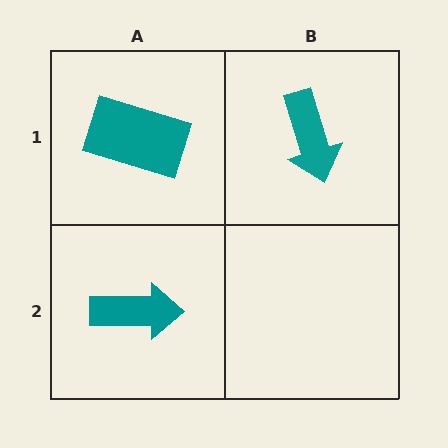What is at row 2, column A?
A teal arrow.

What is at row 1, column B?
A teal arrow.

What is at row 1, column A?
A teal rectangle.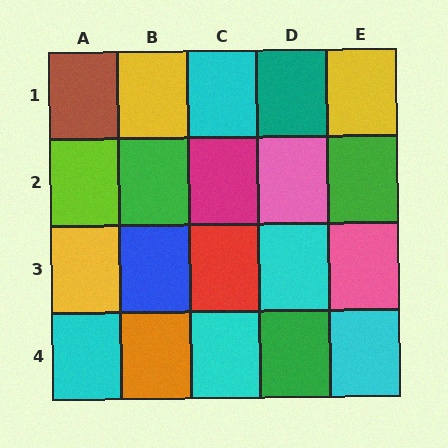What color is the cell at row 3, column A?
Yellow.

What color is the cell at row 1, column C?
Cyan.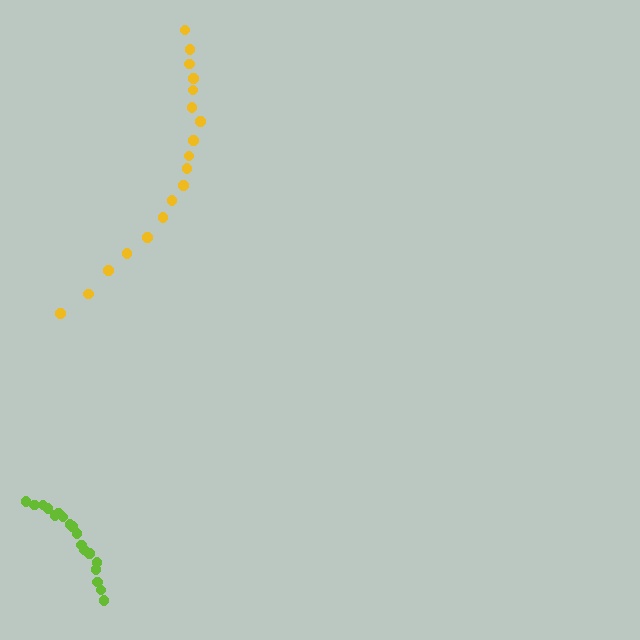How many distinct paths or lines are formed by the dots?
There are 2 distinct paths.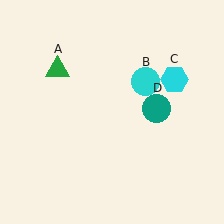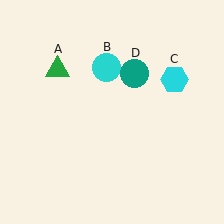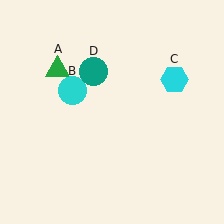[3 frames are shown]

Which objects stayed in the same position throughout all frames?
Green triangle (object A) and cyan hexagon (object C) remained stationary.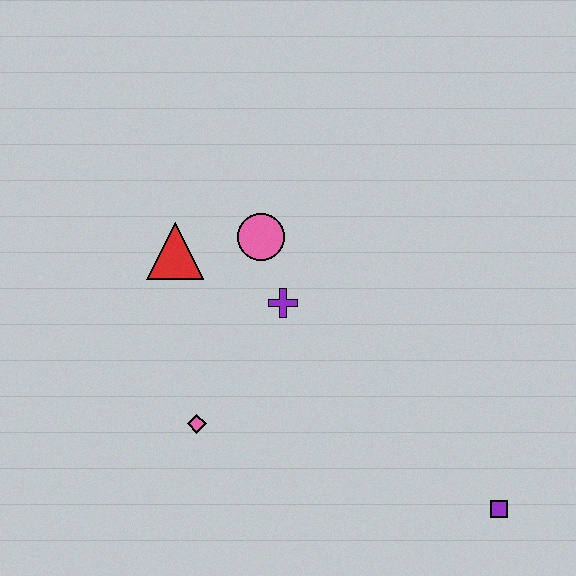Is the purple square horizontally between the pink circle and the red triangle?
No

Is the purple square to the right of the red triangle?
Yes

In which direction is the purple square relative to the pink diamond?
The purple square is to the right of the pink diamond.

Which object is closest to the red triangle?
The pink circle is closest to the red triangle.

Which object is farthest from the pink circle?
The purple square is farthest from the pink circle.